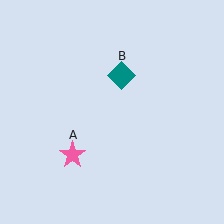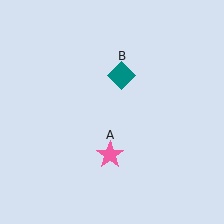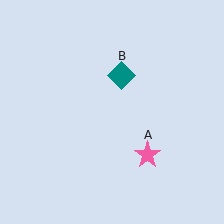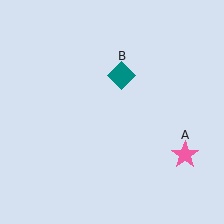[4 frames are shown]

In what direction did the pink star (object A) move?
The pink star (object A) moved right.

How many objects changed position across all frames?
1 object changed position: pink star (object A).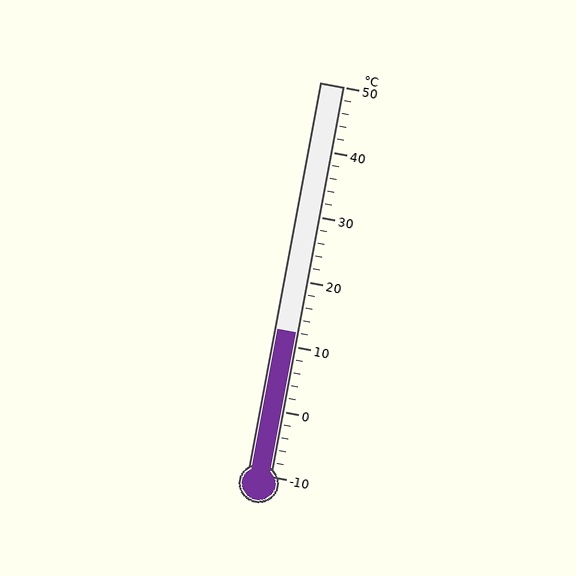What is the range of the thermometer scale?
The thermometer scale ranges from -10°C to 50°C.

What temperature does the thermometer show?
The thermometer shows approximately 12°C.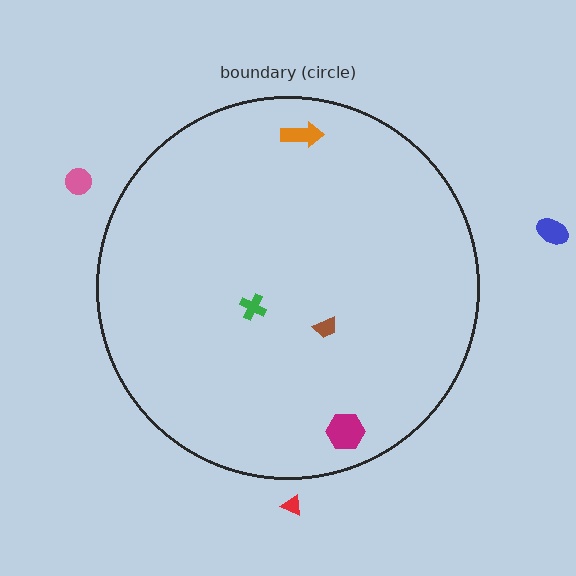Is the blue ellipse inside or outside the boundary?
Outside.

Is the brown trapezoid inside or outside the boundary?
Inside.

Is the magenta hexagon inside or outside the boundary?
Inside.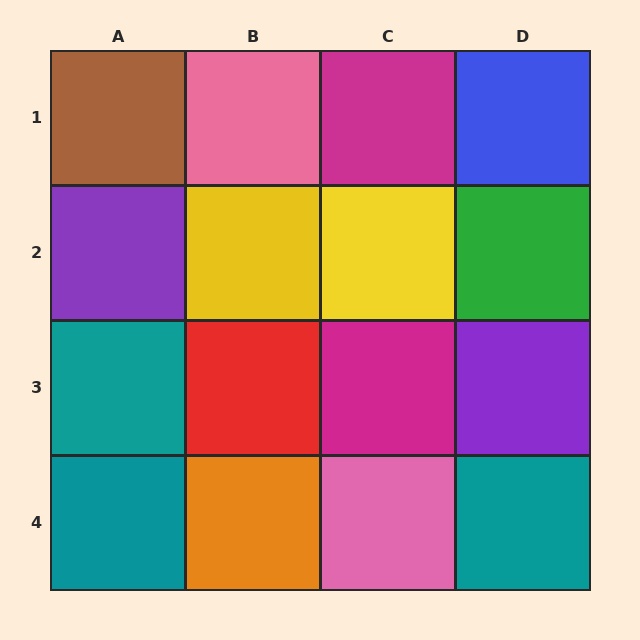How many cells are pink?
2 cells are pink.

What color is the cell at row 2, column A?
Purple.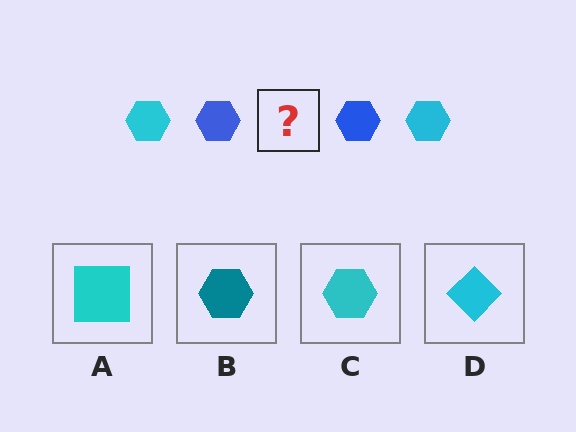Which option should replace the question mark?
Option C.